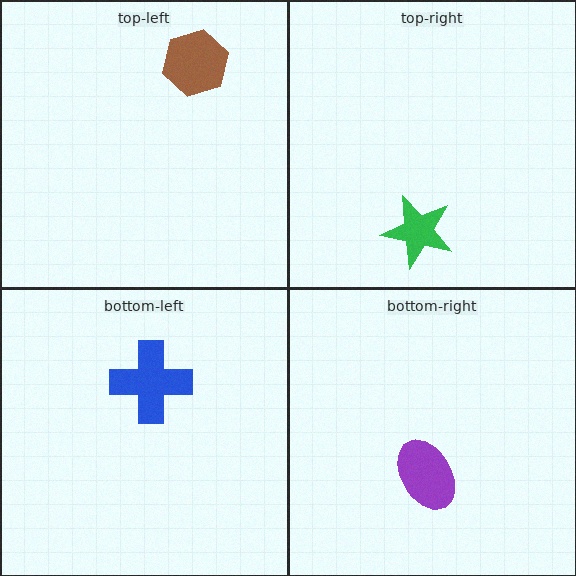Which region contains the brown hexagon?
The top-left region.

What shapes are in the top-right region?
The green star.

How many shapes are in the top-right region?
1.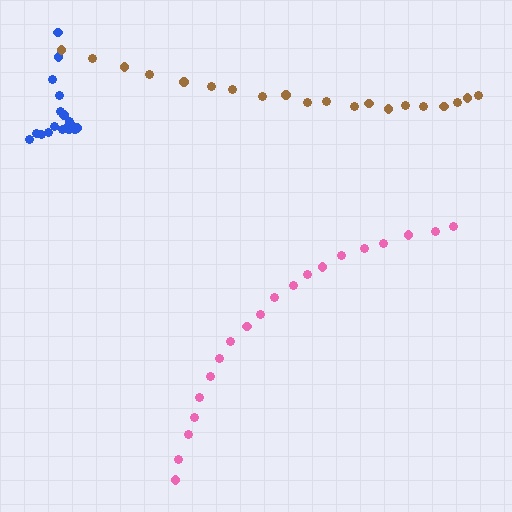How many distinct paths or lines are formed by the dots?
There are 3 distinct paths.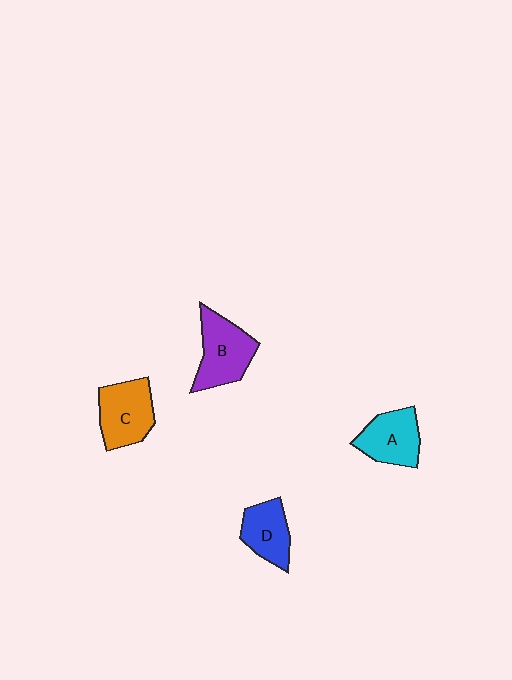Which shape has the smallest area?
Shape D (blue).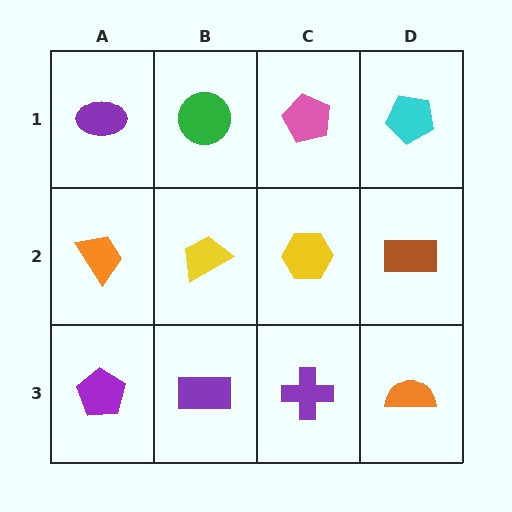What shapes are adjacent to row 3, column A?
An orange trapezoid (row 2, column A), a purple rectangle (row 3, column B).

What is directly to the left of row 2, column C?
A yellow trapezoid.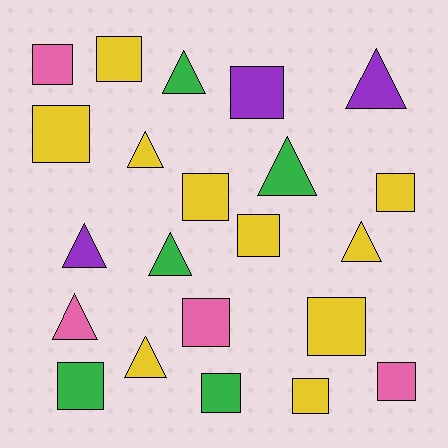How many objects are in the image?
There are 22 objects.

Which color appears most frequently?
Yellow, with 10 objects.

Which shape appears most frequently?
Square, with 13 objects.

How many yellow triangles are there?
There are 3 yellow triangles.